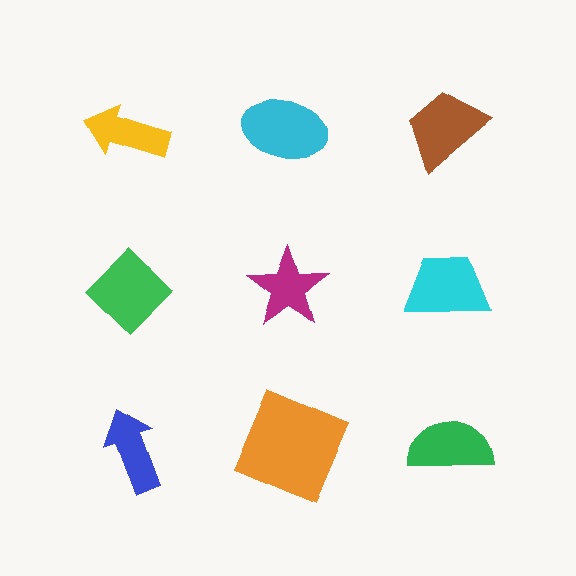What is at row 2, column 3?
A cyan trapezoid.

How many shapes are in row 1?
3 shapes.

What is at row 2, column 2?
A magenta star.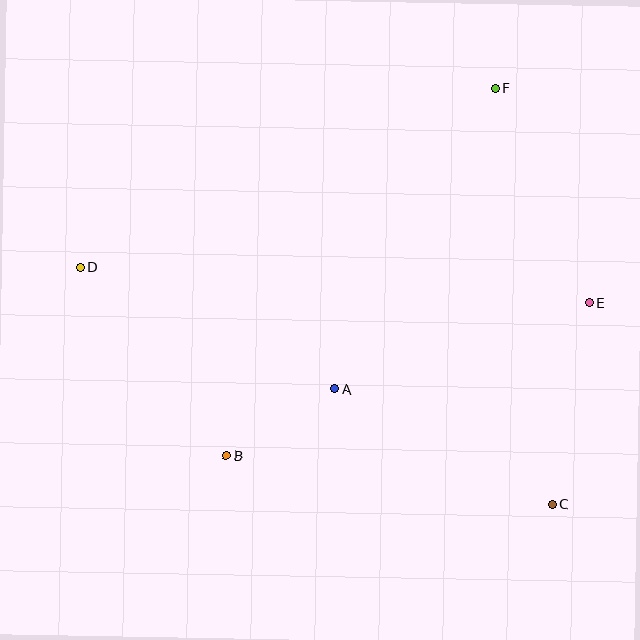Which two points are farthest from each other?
Points C and D are farthest from each other.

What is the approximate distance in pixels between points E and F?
The distance between E and F is approximately 234 pixels.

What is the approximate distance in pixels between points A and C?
The distance between A and C is approximately 246 pixels.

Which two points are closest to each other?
Points A and B are closest to each other.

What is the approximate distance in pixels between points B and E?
The distance between B and E is approximately 394 pixels.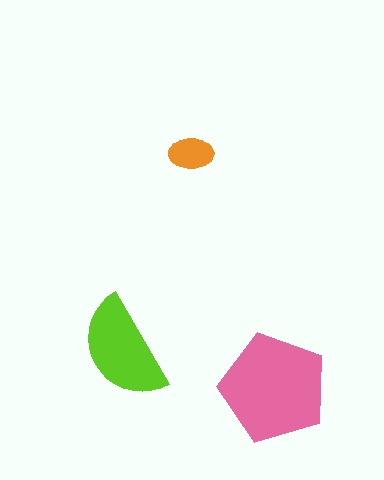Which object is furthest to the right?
The pink pentagon is rightmost.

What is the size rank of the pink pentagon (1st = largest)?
1st.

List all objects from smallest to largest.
The orange ellipse, the lime semicircle, the pink pentagon.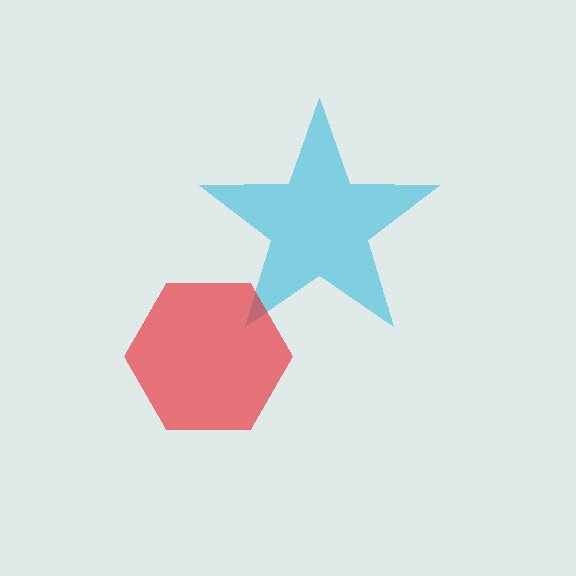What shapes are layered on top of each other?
The layered shapes are: a cyan star, a red hexagon.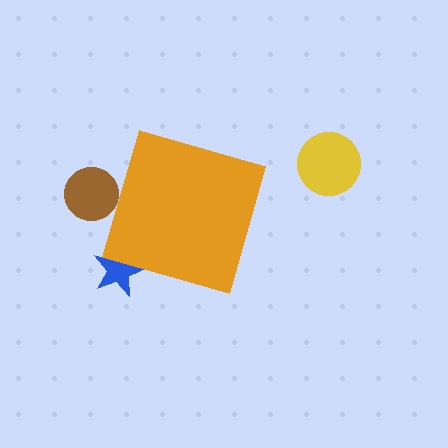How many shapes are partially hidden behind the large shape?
2 shapes are partially hidden.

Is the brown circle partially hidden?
Yes, the brown circle is partially hidden behind the orange diamond.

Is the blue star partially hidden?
Yes, the blue star is partially hidden behind the orange diamond.